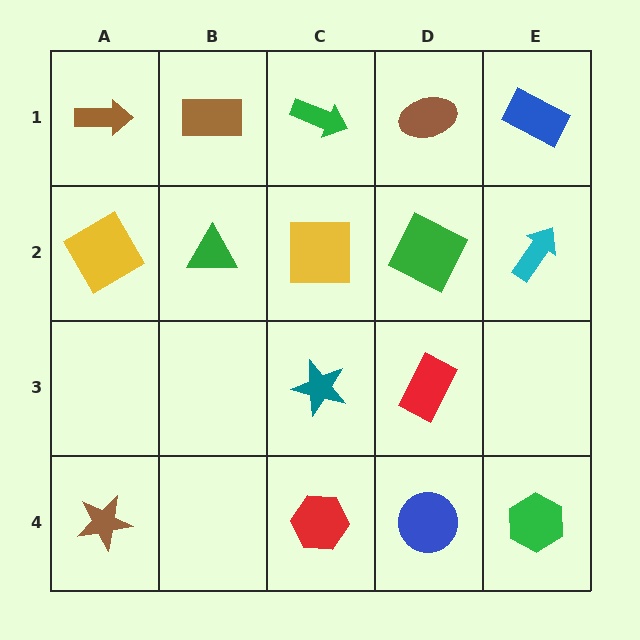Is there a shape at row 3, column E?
No, that cell is empty.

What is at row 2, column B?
A green triangle.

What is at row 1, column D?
A brown ellipse.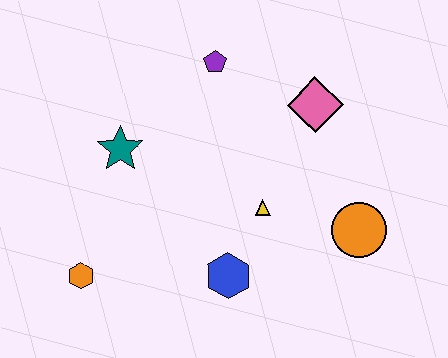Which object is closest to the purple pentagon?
The pink diamond is closest to the purple pentagon.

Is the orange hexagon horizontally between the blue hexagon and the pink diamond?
No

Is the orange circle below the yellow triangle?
Yes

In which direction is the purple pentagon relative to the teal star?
The purple pentagon is to the right of the teal star.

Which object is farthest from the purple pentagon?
The orange hexagon is farthest from the purple pentagon.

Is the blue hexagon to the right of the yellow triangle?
No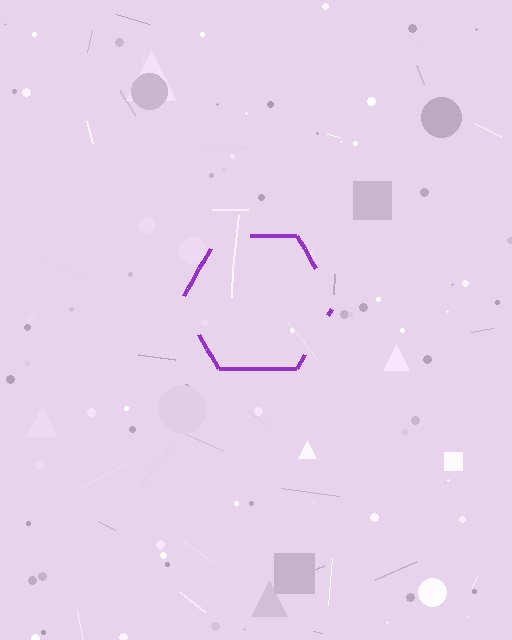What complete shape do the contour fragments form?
The contour fragments form a hexagon.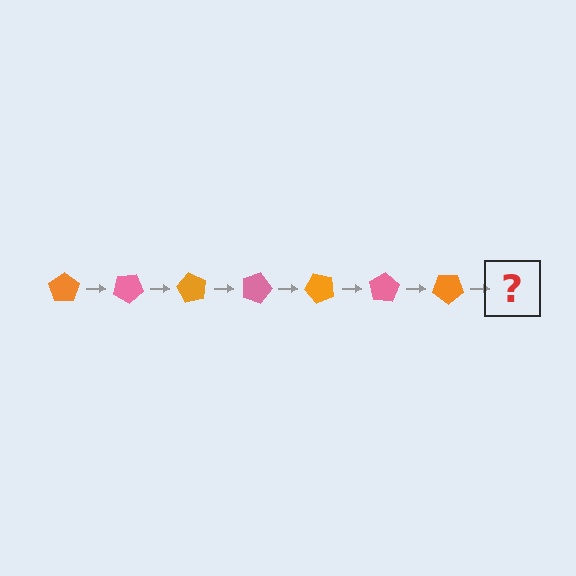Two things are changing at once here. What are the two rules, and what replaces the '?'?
The two rules are that it rotates 30 degrees each step and the color cycles through orange and pink. The '?' should be a pink pentagon, rotated 210 degrees from the start.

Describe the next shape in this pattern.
It should be a pink pentagon, rotated 210 degrees from the start.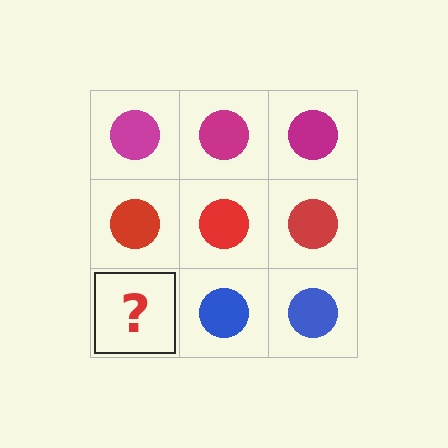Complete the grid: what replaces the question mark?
The question mark should be replaced with a blue circle.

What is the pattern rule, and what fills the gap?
The rule is that each row has a consistent color. The gap should be filled with a blue circle.